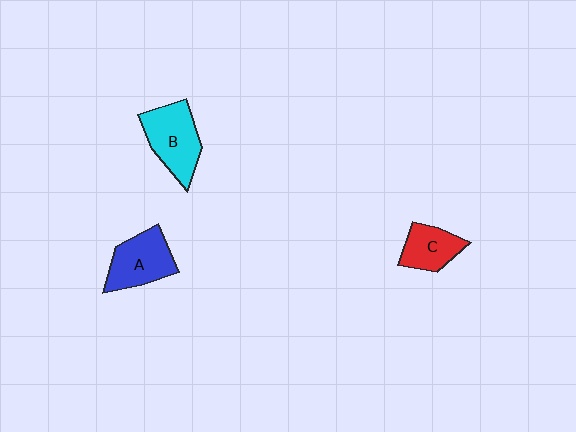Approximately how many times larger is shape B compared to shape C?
Approximately 1.5 times.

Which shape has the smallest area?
Shape C (red).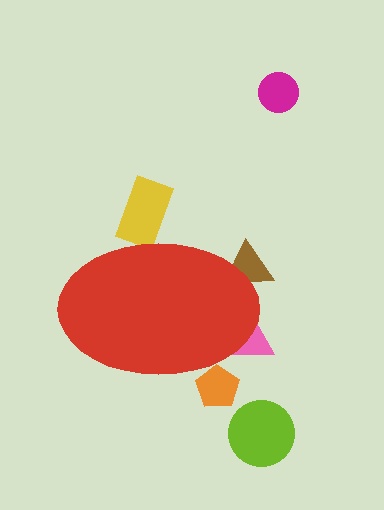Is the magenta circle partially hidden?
No, the magenta circle is fully visible.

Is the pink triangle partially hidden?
Yes, the pink triangle is partially hidden behind the red ellipse.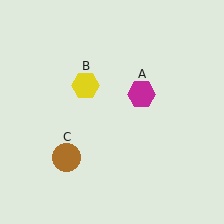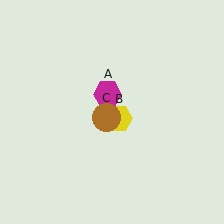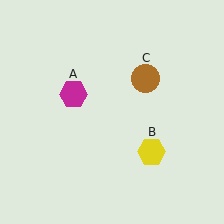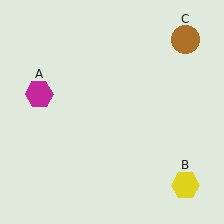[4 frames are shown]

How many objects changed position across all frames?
3 objects changed position: magenta hexagon (object A), yellow hexagon (object B), brown circle (object C).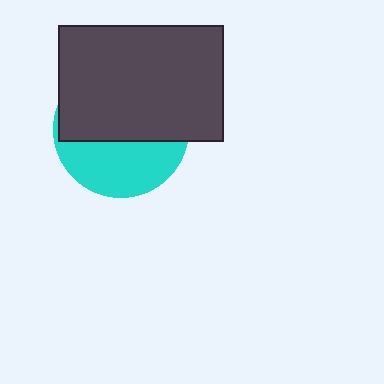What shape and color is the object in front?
The object in front is a dark gray rectangle.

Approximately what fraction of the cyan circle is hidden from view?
Roughly 60% of the cyan circle is hidden behind the dark gray rectangle.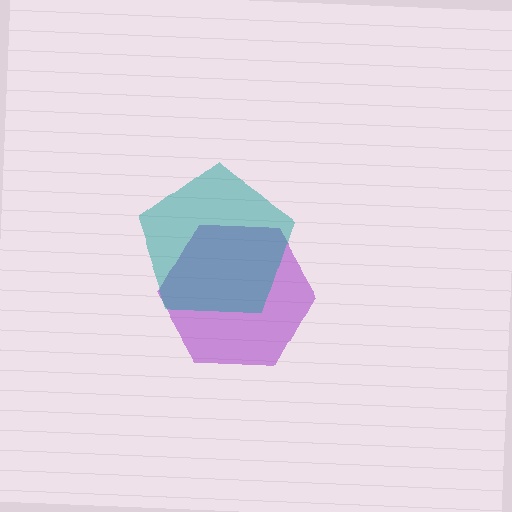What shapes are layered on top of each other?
The layered shapes are: a purple hexagon, a teal pentagon.